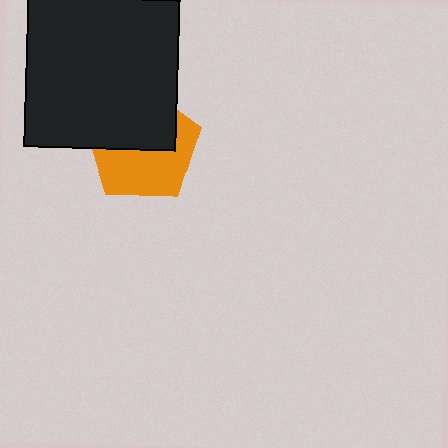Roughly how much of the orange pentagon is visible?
About half of it is visible (roughly 51%).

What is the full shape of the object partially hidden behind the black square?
The partially hidden object is an orange pentagon.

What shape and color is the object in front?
The object in front is a black square.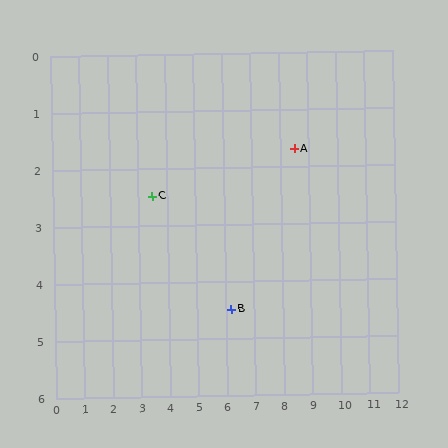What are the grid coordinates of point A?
Point A is at approximately (8.5, 1.7).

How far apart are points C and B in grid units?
Points C and B are about 3.4 grid units apart.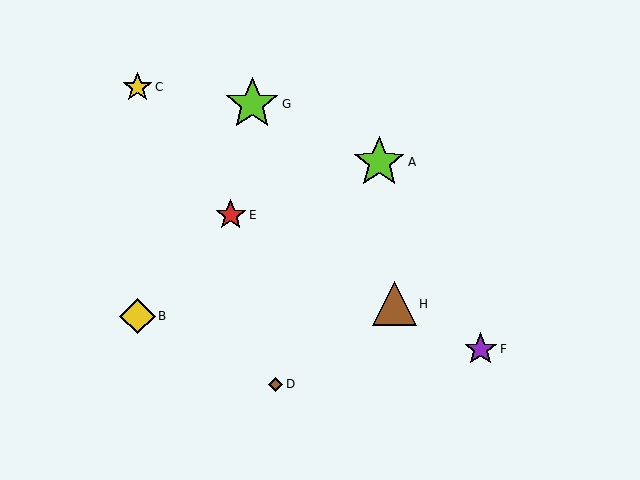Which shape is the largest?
The lime star (labeled G) is the largest.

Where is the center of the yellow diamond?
The center of the yellow diamond is at (138, 316).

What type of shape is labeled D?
Shape D is a brown diamond.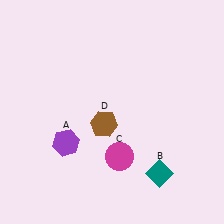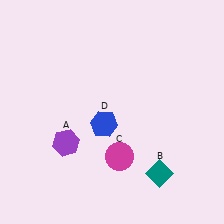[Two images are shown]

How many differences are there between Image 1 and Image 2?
There is 1 difference between the two images.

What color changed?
The hexagon (D) changed from brown in Image 1 to blue in Image 2.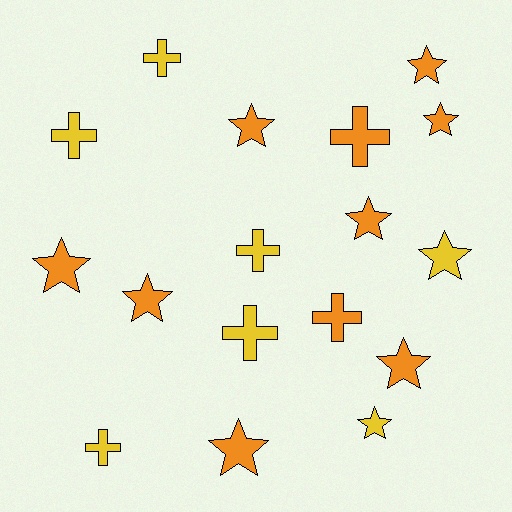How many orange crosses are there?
There are 2 orange crosses.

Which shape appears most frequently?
Star, with 10 objects.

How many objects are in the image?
There are 17 objects.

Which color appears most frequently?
Orange, with 10 objects.